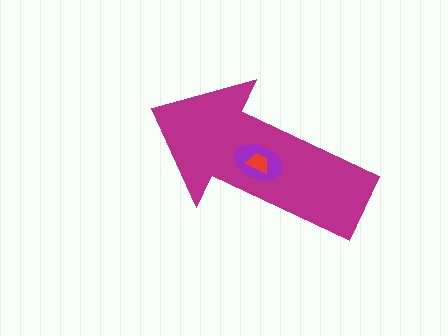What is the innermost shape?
The red trapezoid.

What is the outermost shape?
The magenta arrow.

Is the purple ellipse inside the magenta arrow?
Yes.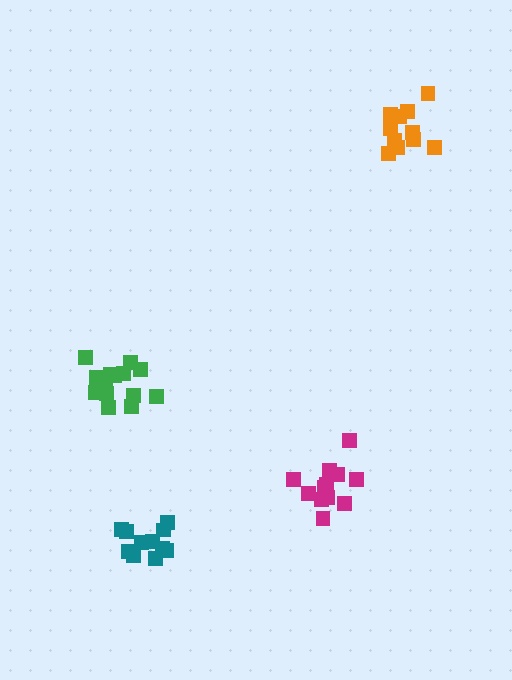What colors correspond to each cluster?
The clusters are colored: teal, magenta, green, orange.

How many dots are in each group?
Group 1: 12 dots, Group 2: 12 dots, Group 3: 14 dots, Group 4: 11 dots (49 total).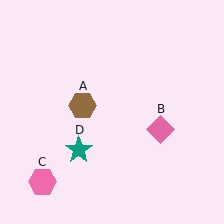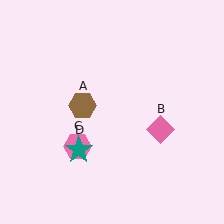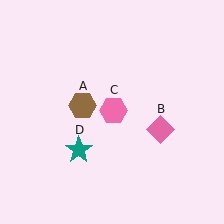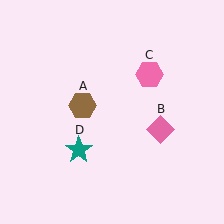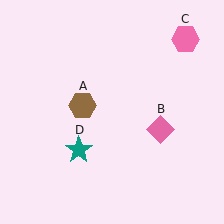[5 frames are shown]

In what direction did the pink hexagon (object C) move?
The pink hexagon (object C) moved up and to the right.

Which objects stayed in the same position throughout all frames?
Brown hexagon (object A) and pink diamond (object B) and teal star (object D) remained stationary.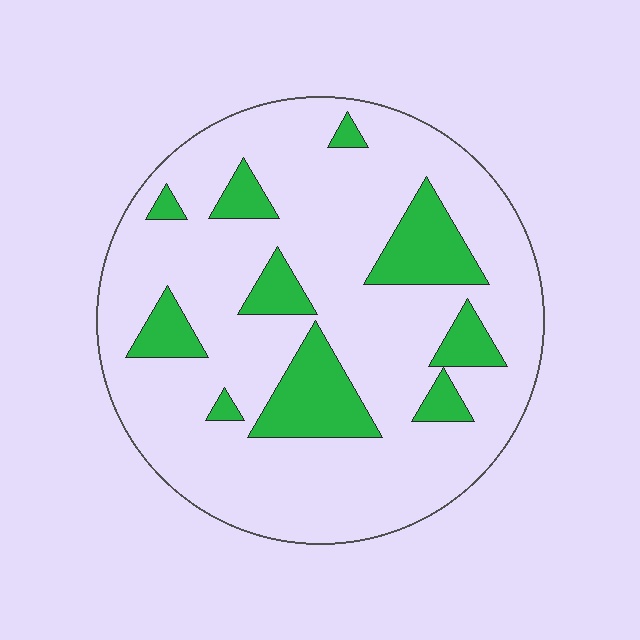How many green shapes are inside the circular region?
10.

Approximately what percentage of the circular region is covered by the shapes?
Approximately 20%.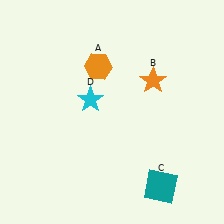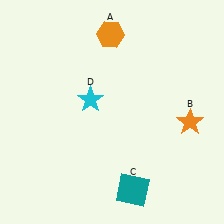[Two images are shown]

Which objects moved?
The objects that moved are: the orange hexagon (A), the orange star (B), the teal square (C).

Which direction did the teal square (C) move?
The teal square (C) moved left.